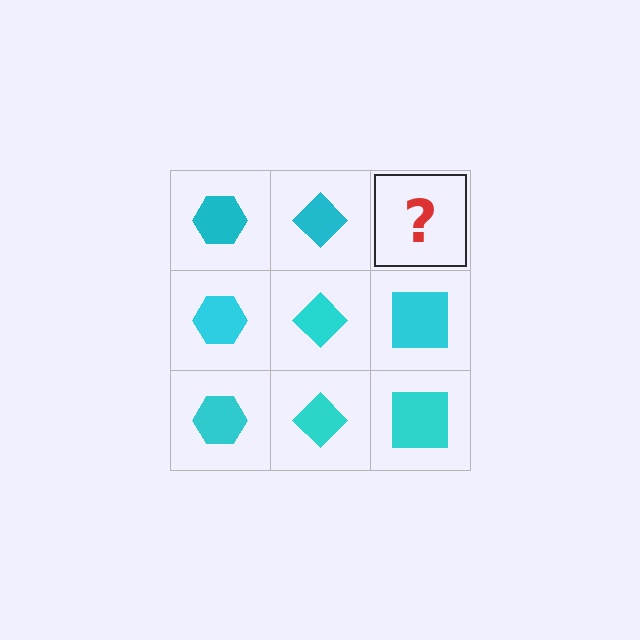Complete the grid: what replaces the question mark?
The question mark should be replaced with a cyan square.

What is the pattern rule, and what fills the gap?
The rule is that each column has a consistent shape. The gap should be filled with a cyan square.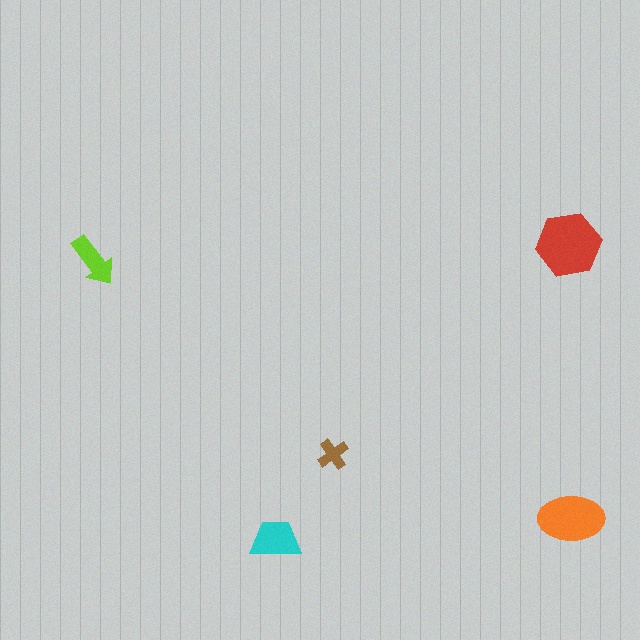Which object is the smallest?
The brown cross.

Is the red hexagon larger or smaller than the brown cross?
Larger.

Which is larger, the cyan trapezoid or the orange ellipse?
The orange ellipse.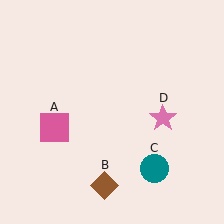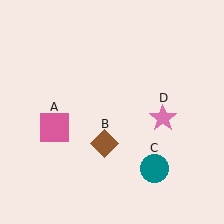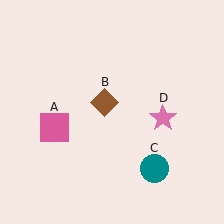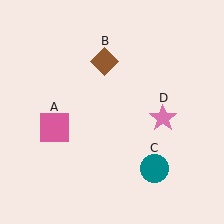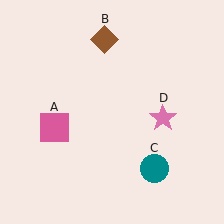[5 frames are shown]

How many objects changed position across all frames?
1 object changed position: brown diamond (object B).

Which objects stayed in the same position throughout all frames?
Pink square (object A) and teal circle (object C) and pink star (object D) remained stationary.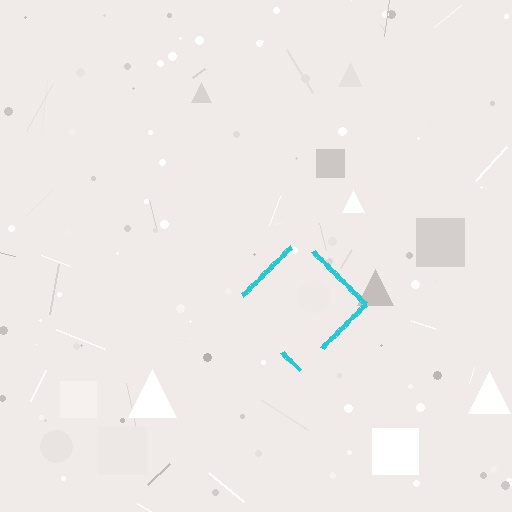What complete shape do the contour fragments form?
The contour fragments form a diamond.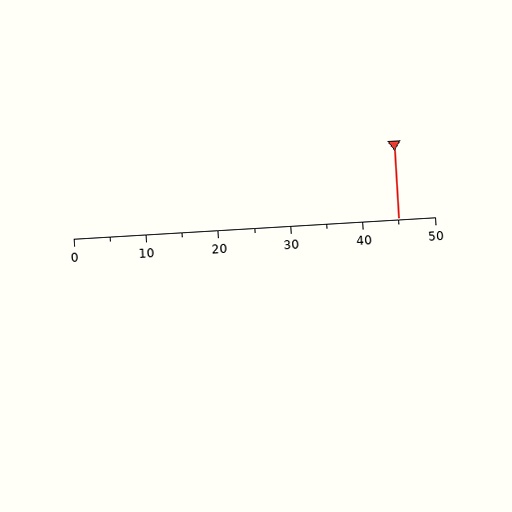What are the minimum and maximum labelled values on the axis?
The axis runs from 0 to 50.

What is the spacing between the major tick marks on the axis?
The major ticks are spaced 10 apart.